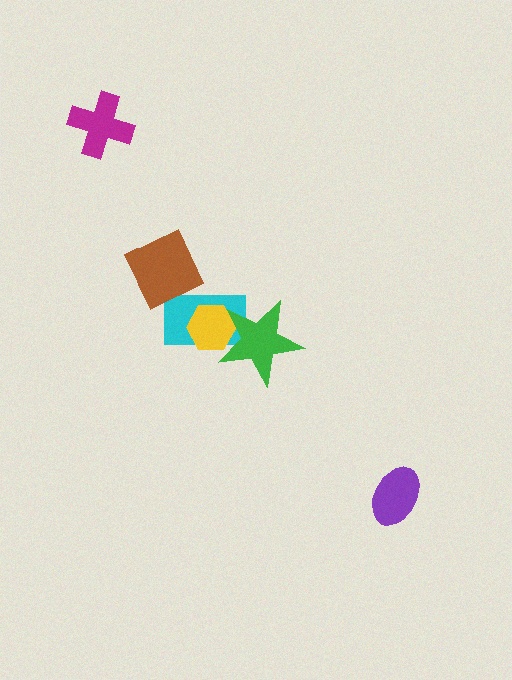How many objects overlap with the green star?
2 objects overlap with the green star.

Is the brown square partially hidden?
No, no other shape covers it.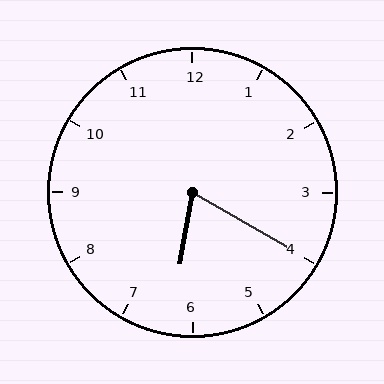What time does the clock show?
6:20.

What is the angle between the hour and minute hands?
Approximately 70 degrees.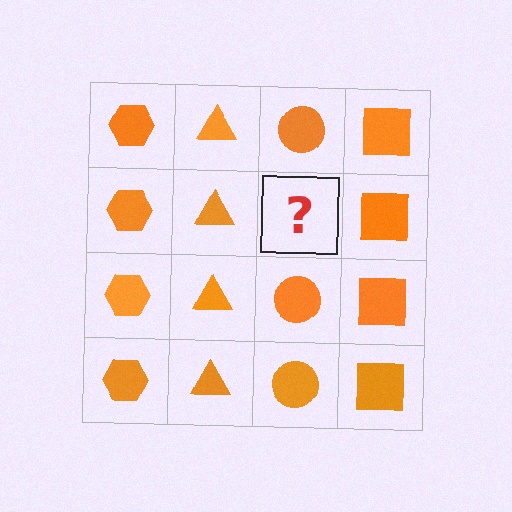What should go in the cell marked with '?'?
The missing cell should contain an orange circle.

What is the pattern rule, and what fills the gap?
The rule is that each column has a consistent shape. The gap should be filled with an orange circle.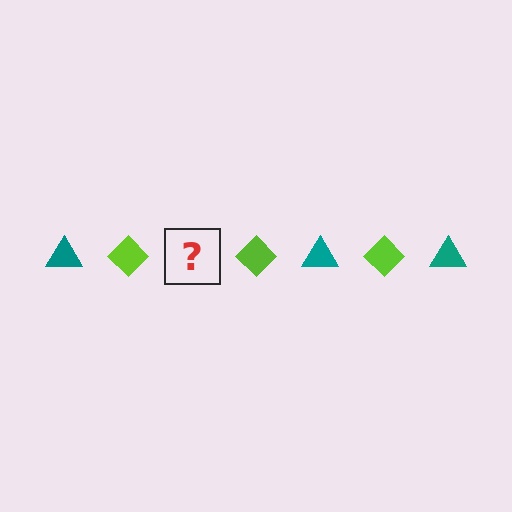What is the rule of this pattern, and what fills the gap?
The rule is that the pattern alternates between teal triangle and lime diamond. The gap should be filled with a teal triangle.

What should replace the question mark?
The question mark should be replaced with a teal triangle.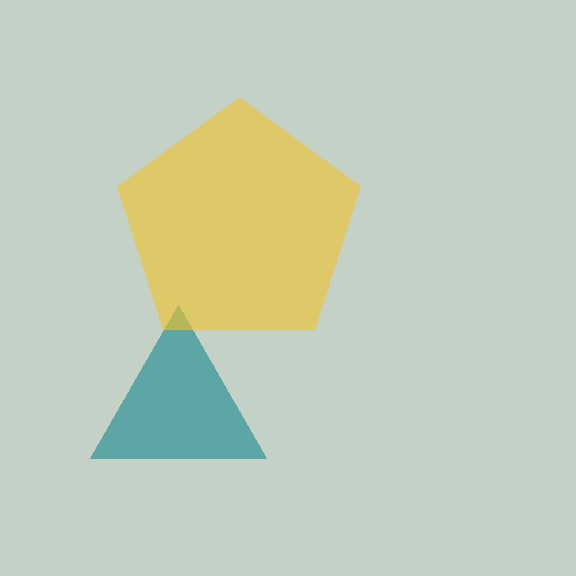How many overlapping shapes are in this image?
There are 2 overlapping shapes in the image.